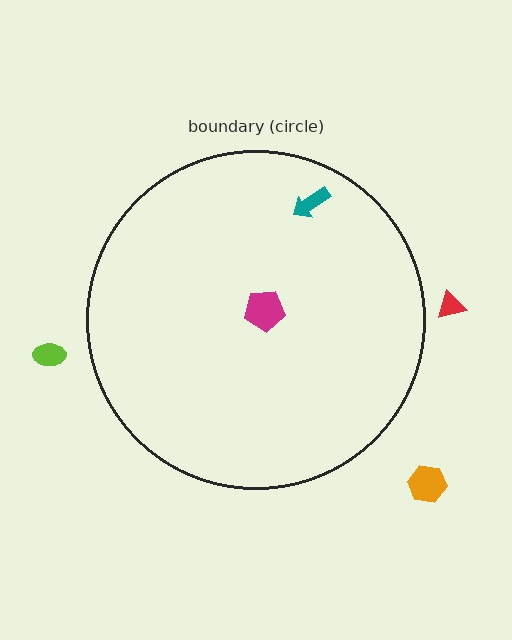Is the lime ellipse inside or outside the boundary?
Outside.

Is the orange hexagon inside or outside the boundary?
Outside.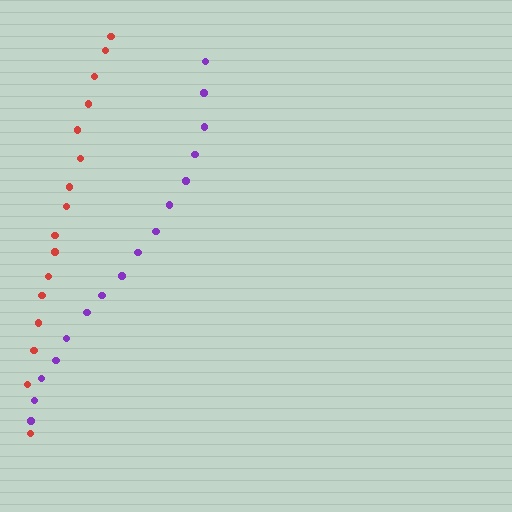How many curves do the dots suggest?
There are 2 distinct paths.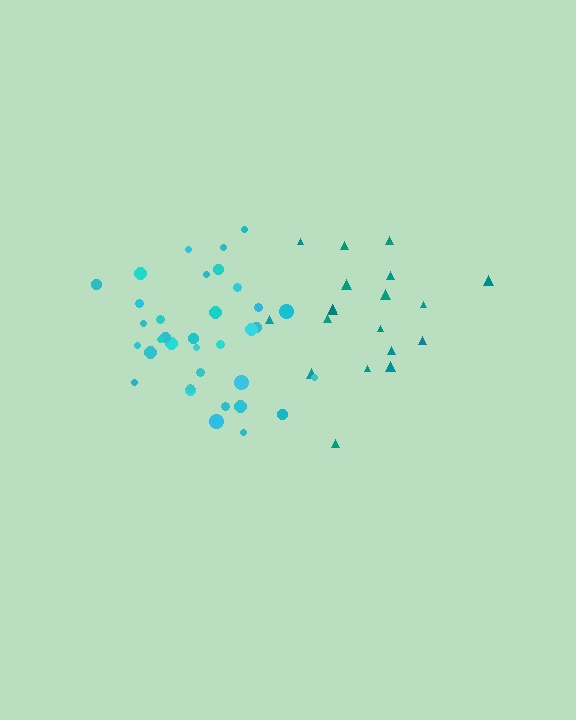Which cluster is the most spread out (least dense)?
Teal.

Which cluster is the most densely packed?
Cyan.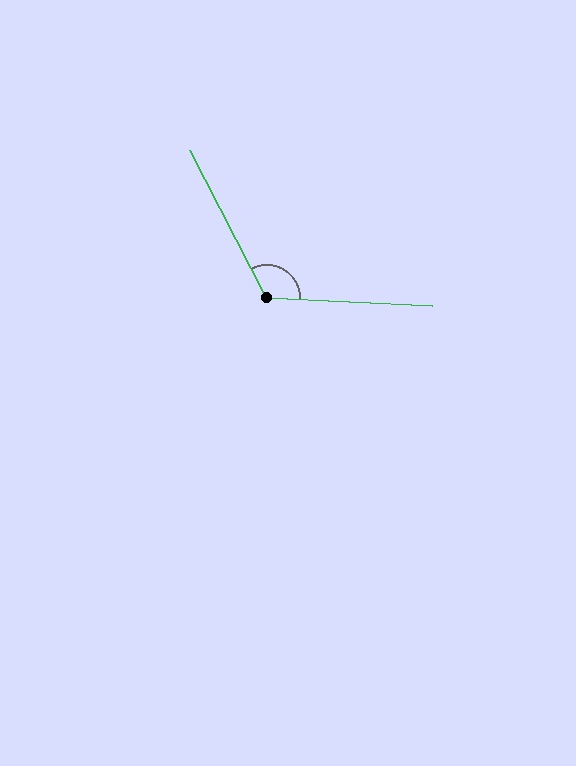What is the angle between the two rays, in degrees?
Approximately 120 degrees.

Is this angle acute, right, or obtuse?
It is obtuse.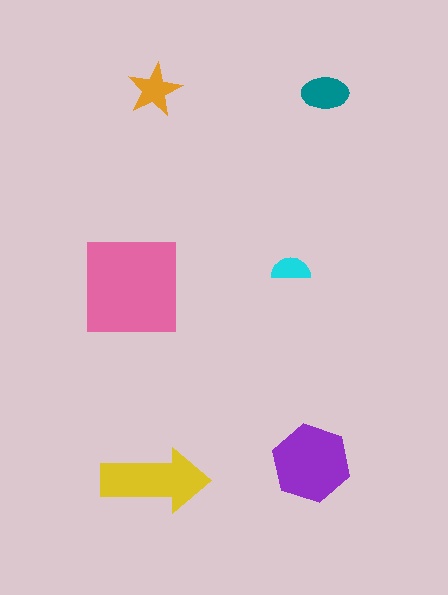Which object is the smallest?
The cyan semicircle.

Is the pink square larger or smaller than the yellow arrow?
Larger.